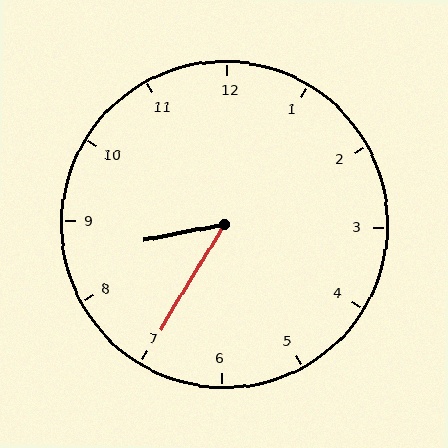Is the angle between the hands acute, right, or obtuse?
It is acute.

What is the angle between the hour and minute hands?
Approximately 48 degrees.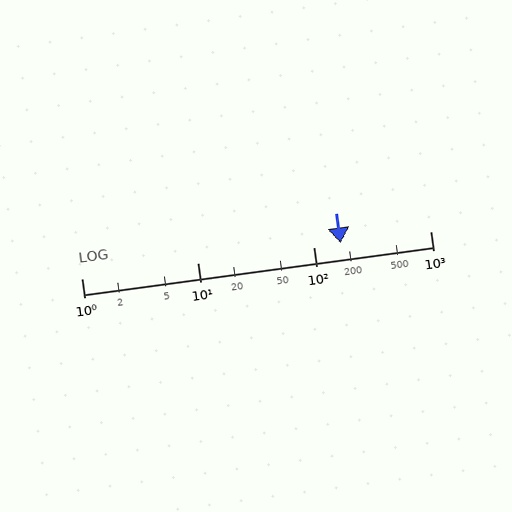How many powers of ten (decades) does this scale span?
The scale spans 3 decades, from 1 to 1000.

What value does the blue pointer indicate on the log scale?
The pointer indicates approximately 170.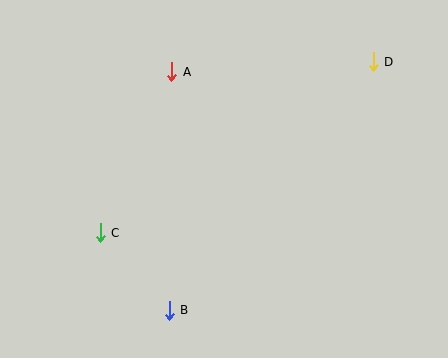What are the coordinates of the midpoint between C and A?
The midpoint between C and A is at (136, 152).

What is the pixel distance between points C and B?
The distance between C and B is 104 pixels.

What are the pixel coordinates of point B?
Point B is at (169, 310).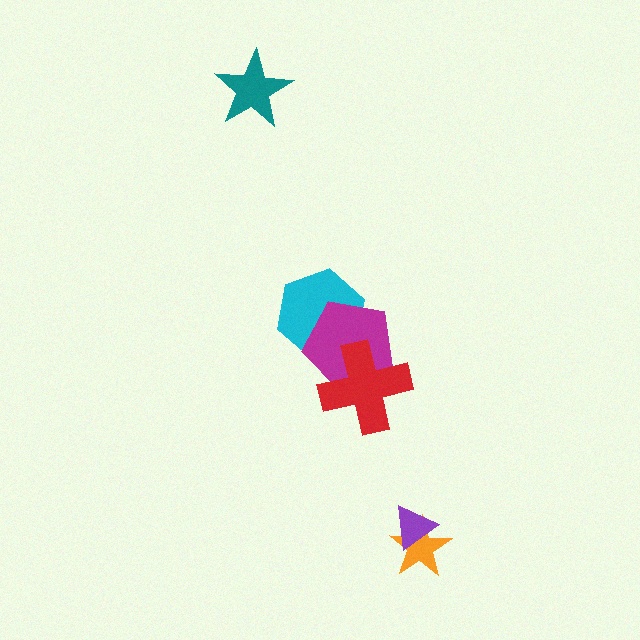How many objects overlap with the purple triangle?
1 object overlaps with the purple triangle.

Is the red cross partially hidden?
No, no other shape covers it.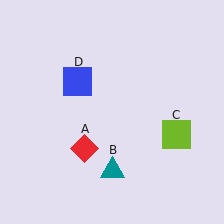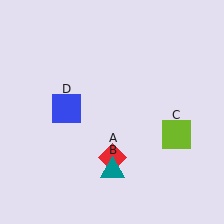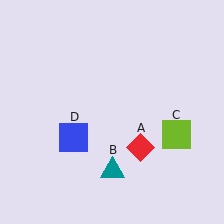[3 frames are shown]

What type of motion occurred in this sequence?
The red diamond (object A), blue square (object D) rotated counterclockwise around the center of the scene.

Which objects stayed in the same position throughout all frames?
Teal triangle (object B) and lime square (object C) remained stationary.